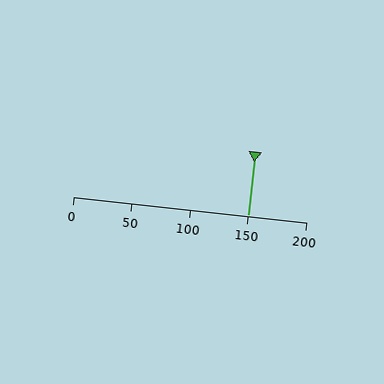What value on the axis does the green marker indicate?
The marker indicates approximately 150.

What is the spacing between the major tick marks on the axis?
The major ticks are spaced 50 apart.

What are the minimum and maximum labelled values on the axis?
The axis runs from 0 to 200.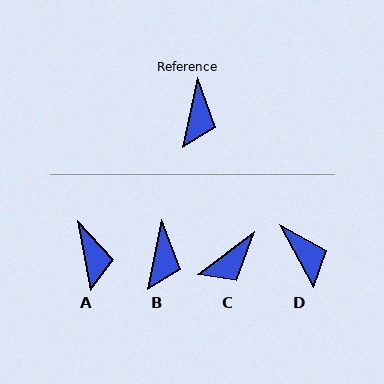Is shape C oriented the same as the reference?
No, it is off by about 40 degrees.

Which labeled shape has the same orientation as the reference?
B.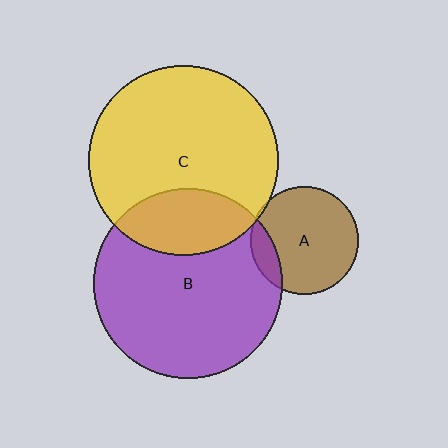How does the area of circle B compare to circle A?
Approximately 3.1 times.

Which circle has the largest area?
Circle C (yellow).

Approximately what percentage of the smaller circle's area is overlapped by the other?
Approximately 25%.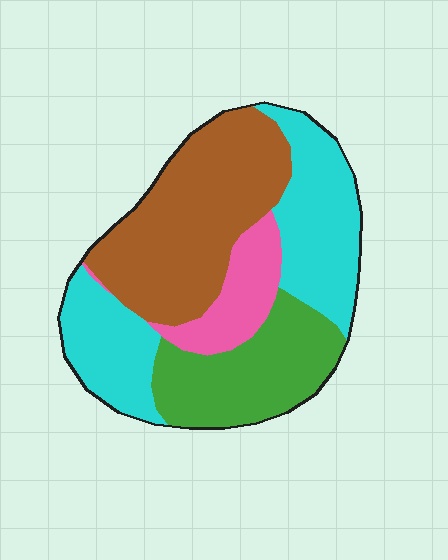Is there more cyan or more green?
Cyan.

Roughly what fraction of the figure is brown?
Brown covers about 35% of the figure.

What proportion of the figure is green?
Green takes up about one fifth (1/5) of the figure.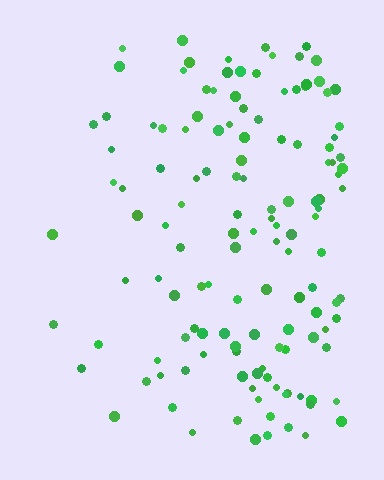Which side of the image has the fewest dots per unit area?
The left.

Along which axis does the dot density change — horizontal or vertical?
Horizontal.